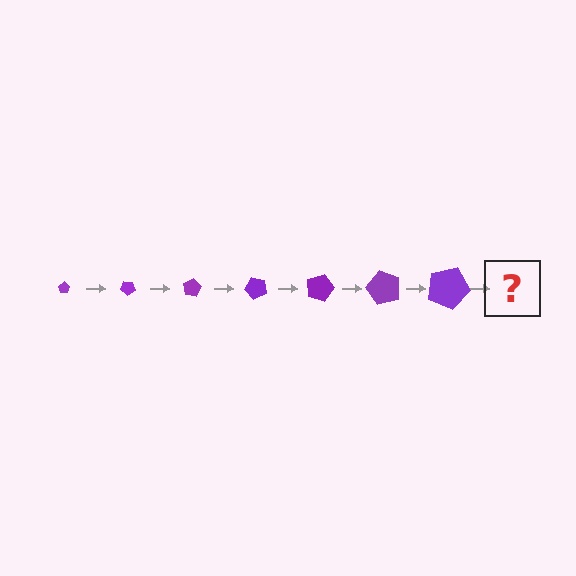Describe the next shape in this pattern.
It should be a pentagon, larger than the previous one and rotated 280 degrees from the start.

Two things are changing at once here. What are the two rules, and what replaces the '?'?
The two rules are that the pentagon grows larger each step and it rotates 40 degrees each step. The '?' should be a pentagon, larger than the previous one and rotated 280 degrees from the start.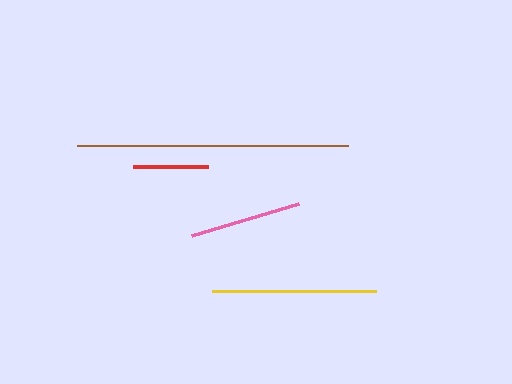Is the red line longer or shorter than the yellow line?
The yellow line is longer than the red line.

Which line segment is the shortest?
The red line is the shortest at approximately 75 pixels.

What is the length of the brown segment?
The brown segment is approximately 271 pixels long.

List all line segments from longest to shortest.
From longest to shortest: brown, yellow, pink, red.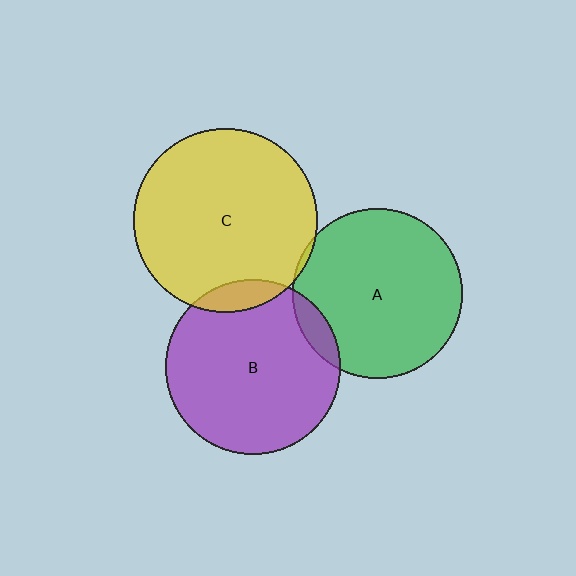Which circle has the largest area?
Circle C (yellow).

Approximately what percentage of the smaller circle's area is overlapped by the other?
Approximately 5%.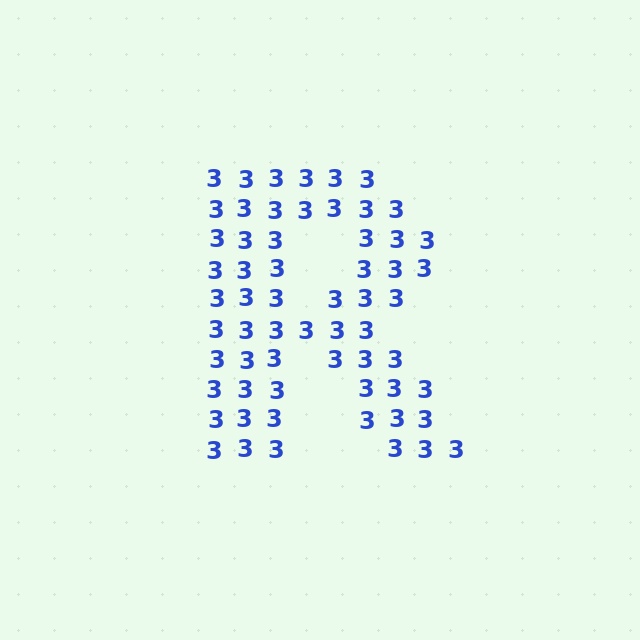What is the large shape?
The large shape is the letter R.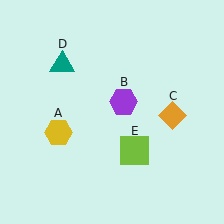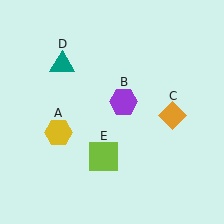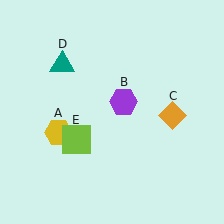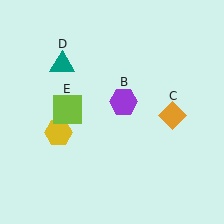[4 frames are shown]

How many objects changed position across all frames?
1 object changed position: lime square (object E).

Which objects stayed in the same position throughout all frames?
Yellow hexagon (object A) and purple hexagon (object B) and orange diamond (object C) and teal triangle (object D) remained stationary.